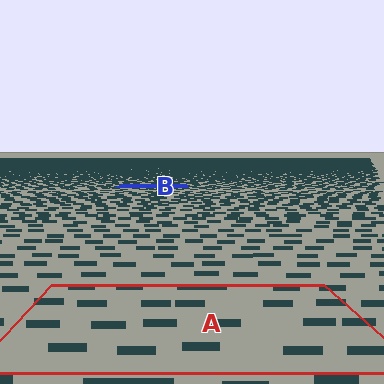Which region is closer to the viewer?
Region A is closer. The texture elements there are larger and more spread out.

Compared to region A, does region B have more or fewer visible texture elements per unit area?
Region B has more texture elements per unit area — they are packed more densely because it is farther away.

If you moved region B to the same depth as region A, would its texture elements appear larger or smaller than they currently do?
They would appear larger. At a closer depth, the same texture elements are projected at a bigger on-screen size.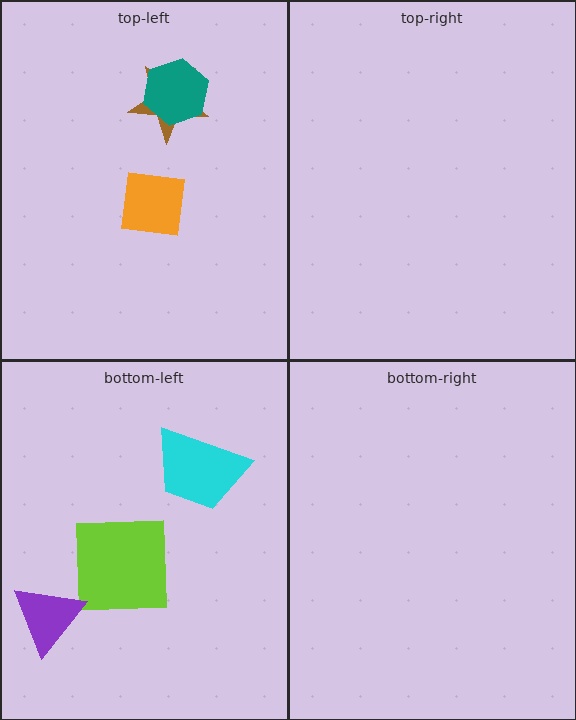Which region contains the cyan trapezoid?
The bottom-left region.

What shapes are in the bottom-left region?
The lime square, the cyan trapezoid, the purple triangle.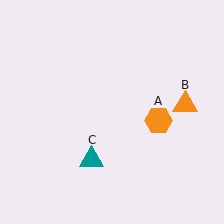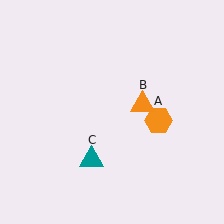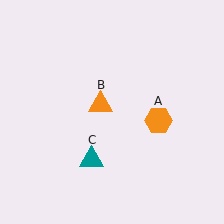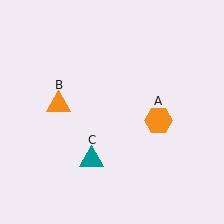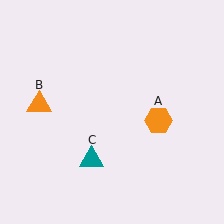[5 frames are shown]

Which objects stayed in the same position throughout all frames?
Orange hexagon (object A) and teal triangle (object C) remained stationary.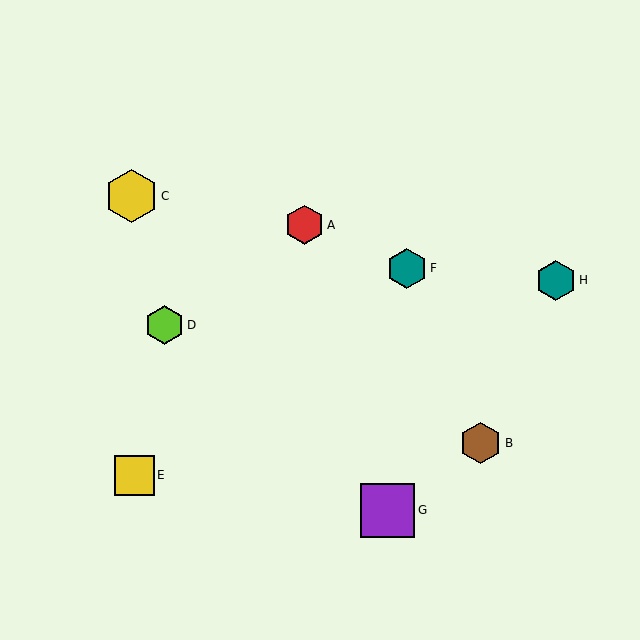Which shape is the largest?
The purple square (labeled G) is the largest.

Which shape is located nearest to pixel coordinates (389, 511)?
The purple square (labeled G) at (387, 510) is nearest to that location.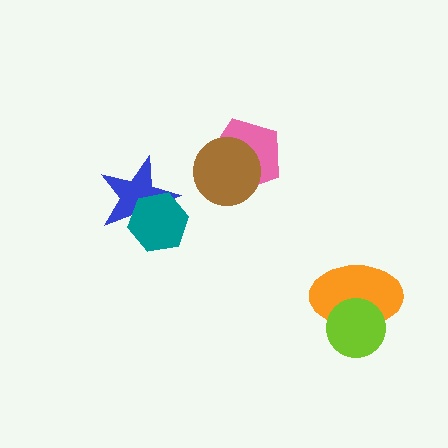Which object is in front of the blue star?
The teal hexagon is in front of the blue star.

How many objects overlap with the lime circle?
1 object overlaps with the lime circle.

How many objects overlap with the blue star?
1 object overlaps with the blue star.